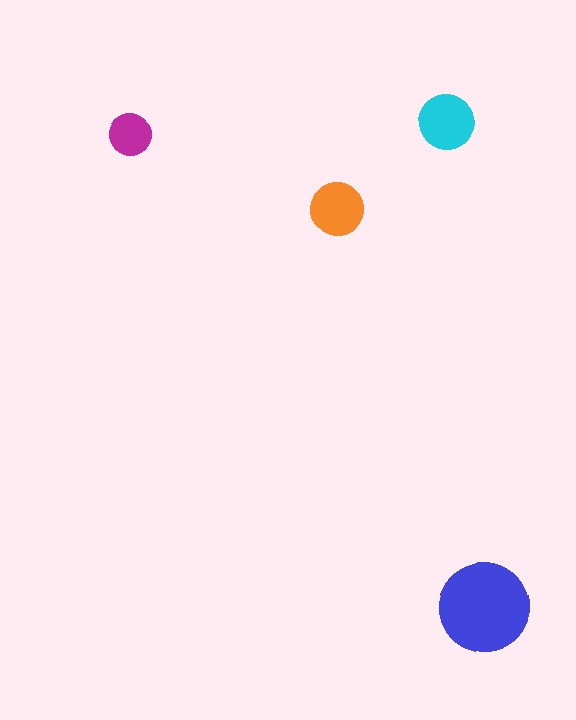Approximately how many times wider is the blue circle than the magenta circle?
About 2 times wider.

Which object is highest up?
The cyan circle is topmost.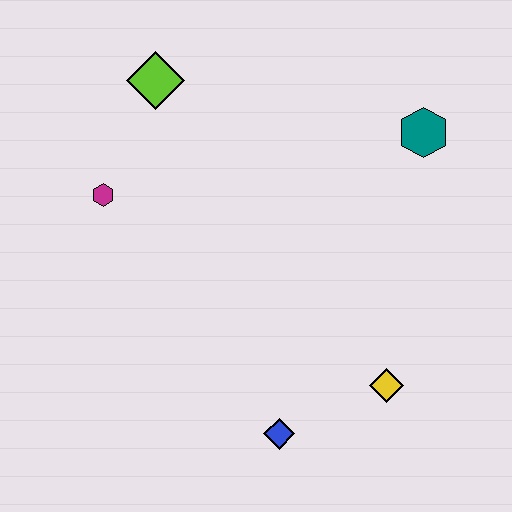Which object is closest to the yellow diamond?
The blue diamond is closest to the yellow diamond.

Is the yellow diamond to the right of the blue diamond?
Yes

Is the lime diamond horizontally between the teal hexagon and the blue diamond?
No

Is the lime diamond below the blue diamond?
No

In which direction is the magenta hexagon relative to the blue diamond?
The magenta hexagon is above the blue diamond.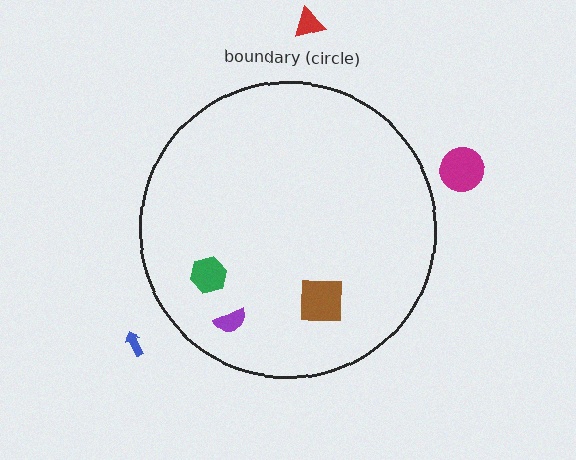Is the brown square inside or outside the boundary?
Inside.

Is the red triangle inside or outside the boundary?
Outside.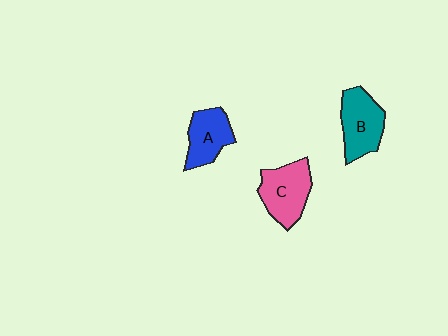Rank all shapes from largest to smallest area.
From largest to smallest: C (pink), B (teal), A (blue).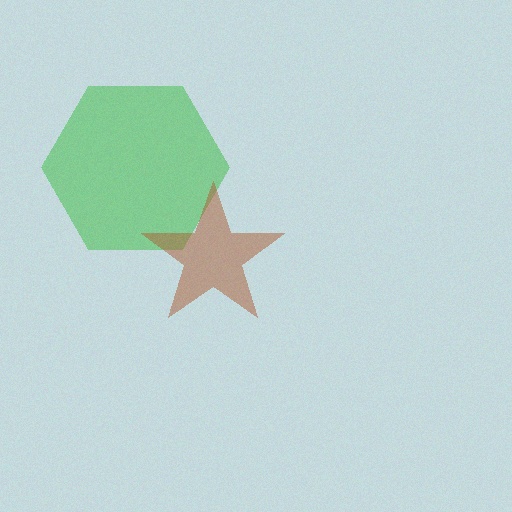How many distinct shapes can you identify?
There are 2 distinct shapes: a green hexagon, a brown star.